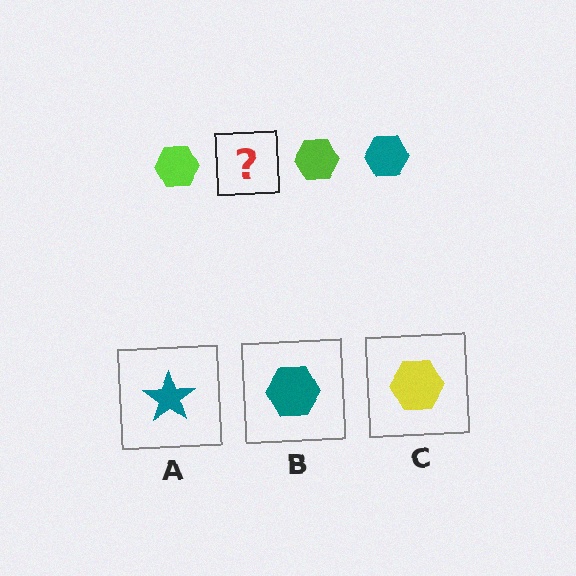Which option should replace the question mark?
Option B.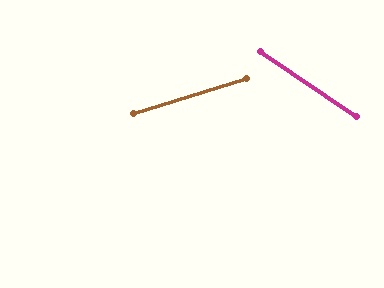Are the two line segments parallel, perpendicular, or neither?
Neither parallel nor perpendicular — they differ by about 51°.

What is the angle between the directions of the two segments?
Approximately 51 degrees.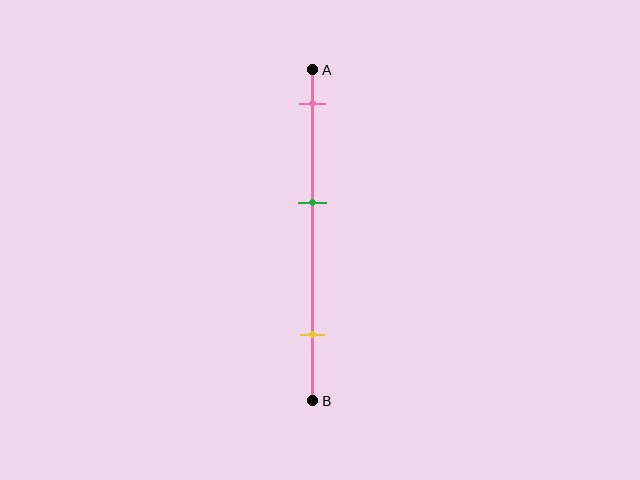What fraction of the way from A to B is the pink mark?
The pink mark is approximately 10% (0.1) of the way from A to B.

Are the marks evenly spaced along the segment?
Yes, the marks are approximately evenly spaced.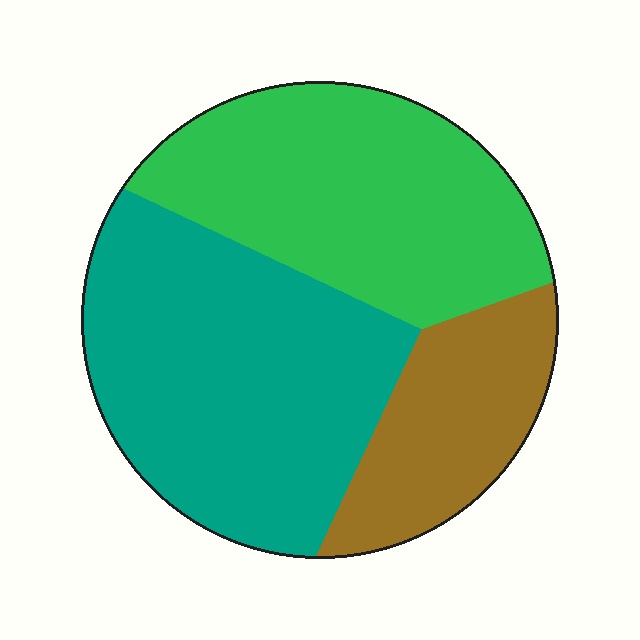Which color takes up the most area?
Teal, at roughly 45%.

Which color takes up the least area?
Brown, at roughly 20%.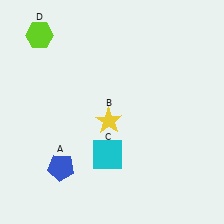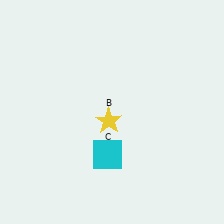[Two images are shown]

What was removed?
The lime hexagon (D), the blue pentagon (A) were removed in Image 2.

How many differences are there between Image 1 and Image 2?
There are 2 differences between the two images.